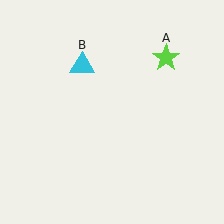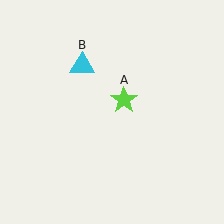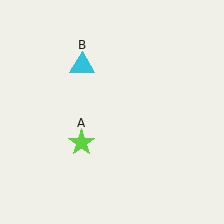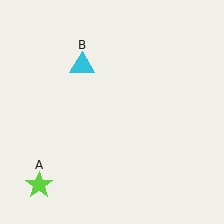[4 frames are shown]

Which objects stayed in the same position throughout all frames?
Cyan triangle (object B) remained stationary.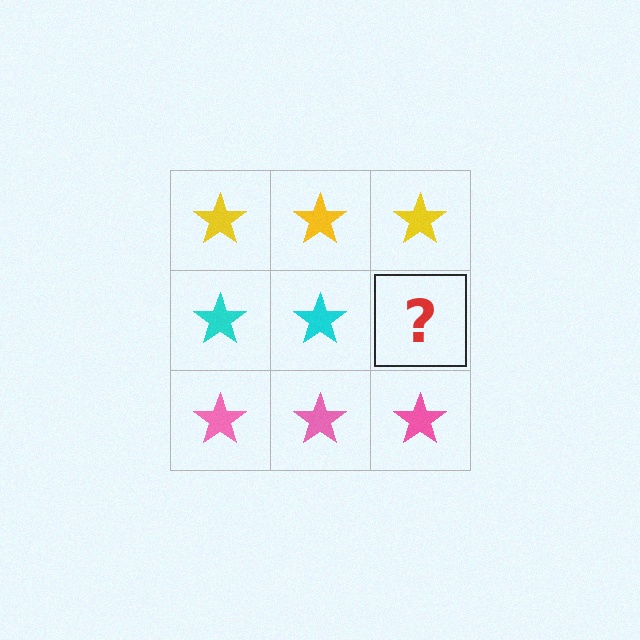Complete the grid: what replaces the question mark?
The question mark should be replaced with a cyan star.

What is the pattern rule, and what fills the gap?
The rule is that each row has a consistent color. The gap should be filled with a cyan star.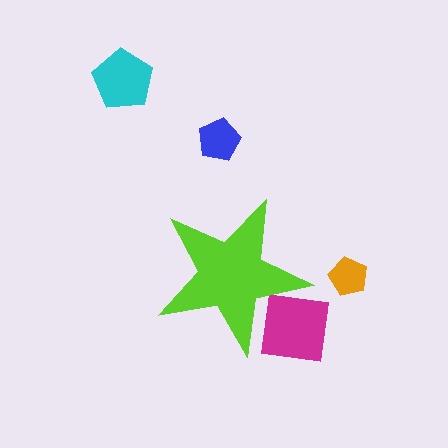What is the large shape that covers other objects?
A lime star.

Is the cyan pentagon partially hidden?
No, the cyan pentagon is fully visible.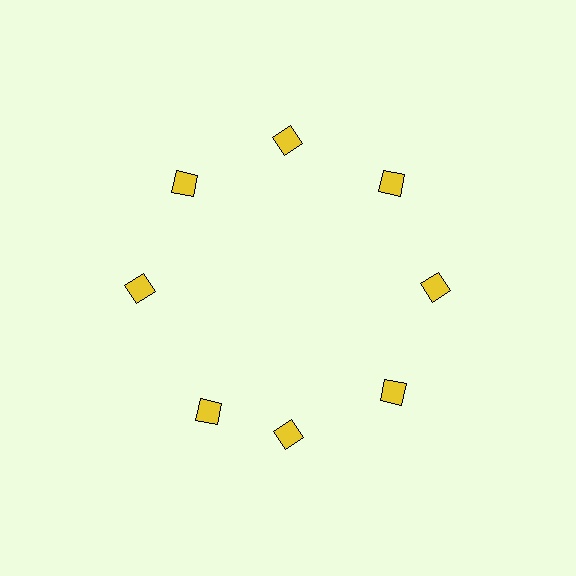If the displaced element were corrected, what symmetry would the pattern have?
It would have 8-fold rotational symmetry — the pattern would map onto itself every 45 degrees.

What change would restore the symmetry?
The symmetry would be restored by rotating it back into even spacing with its neighbors so that all 8 squares sit at equal angles and equal distance from the center.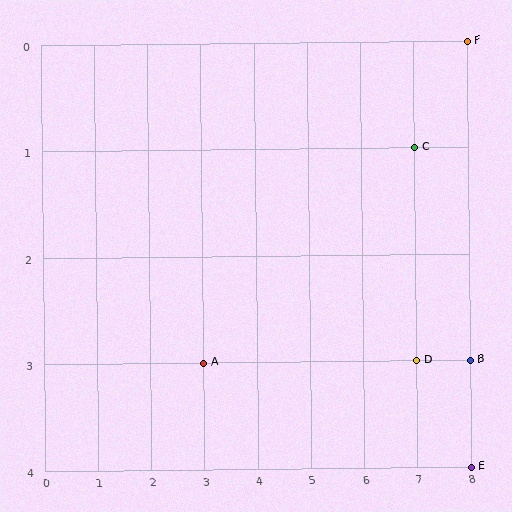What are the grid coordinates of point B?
Point B is at grid coordinates (8, 3).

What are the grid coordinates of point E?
Point E is at grid coordinates (8, 4).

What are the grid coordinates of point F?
Point F is at grid coordinates (8, 0).